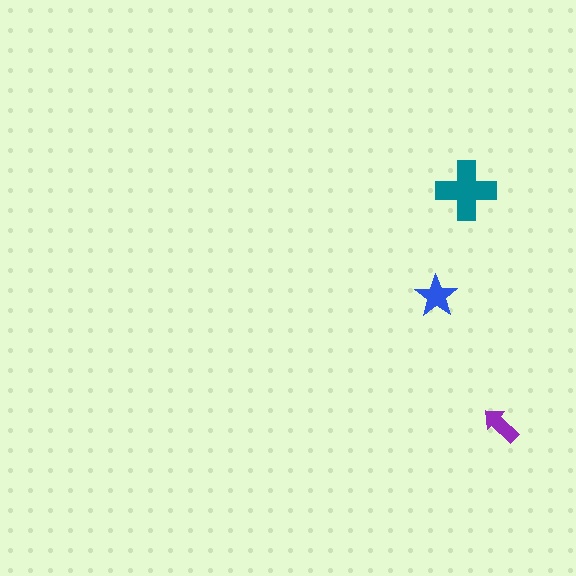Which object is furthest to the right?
The purple arrow is rightmost.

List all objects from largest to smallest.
The teal cross, the blue star, the purple arrow.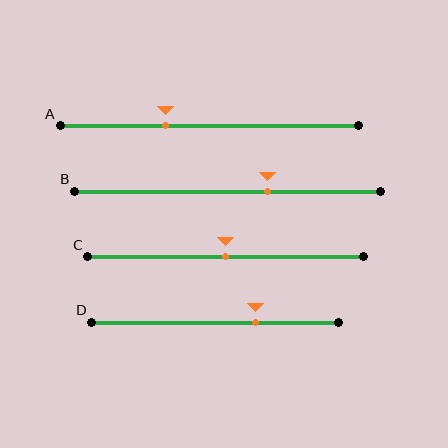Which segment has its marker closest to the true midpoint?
Segment C has its marker closest to the true midpoint.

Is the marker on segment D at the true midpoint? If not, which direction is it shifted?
No, the marker on segment D is shifted to the right by about 17% of the segment length.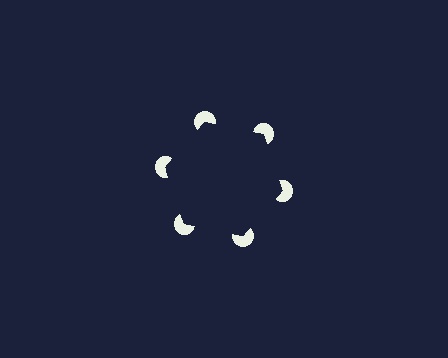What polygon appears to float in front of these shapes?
An illusory hexagon — its edges are inferred from the aligned wedge cuts in the pac-man discs, not physically drawn.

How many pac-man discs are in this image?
There are 6 — one at each vertex of the illusory hexagon.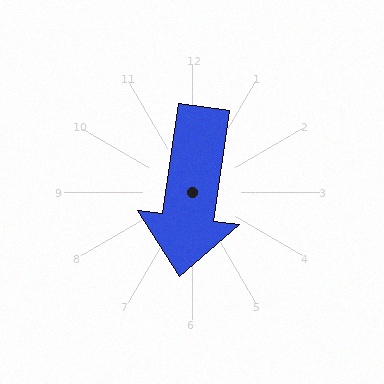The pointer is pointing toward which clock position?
Roughly 6 o'clock.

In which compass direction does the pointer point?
South.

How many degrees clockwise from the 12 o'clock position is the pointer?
Approximately 188 degrees.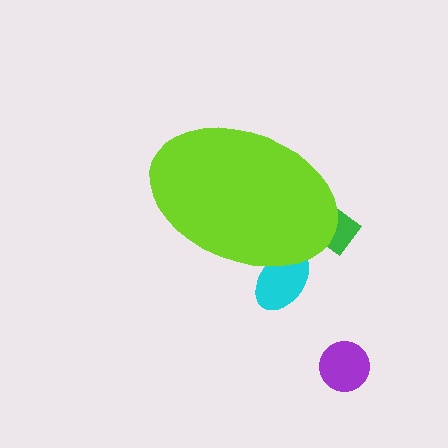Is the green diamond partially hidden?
Yes, the green diamond is partially hidden behind the lime ellipse.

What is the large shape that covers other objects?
A lime ellipse.